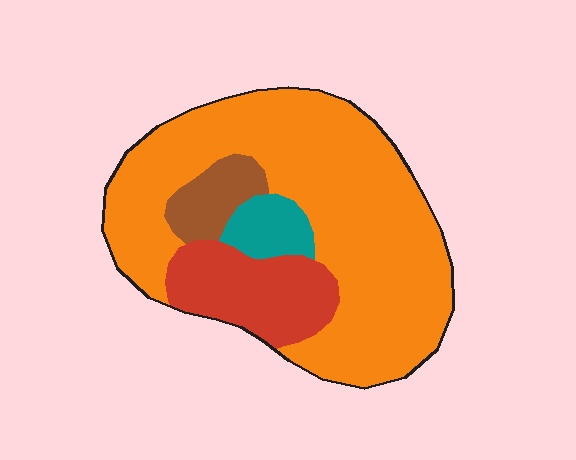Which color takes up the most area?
Orange, at roughly 70%.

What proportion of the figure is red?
Red takes up about one sixth (1/6) of the figure.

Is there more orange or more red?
Orange.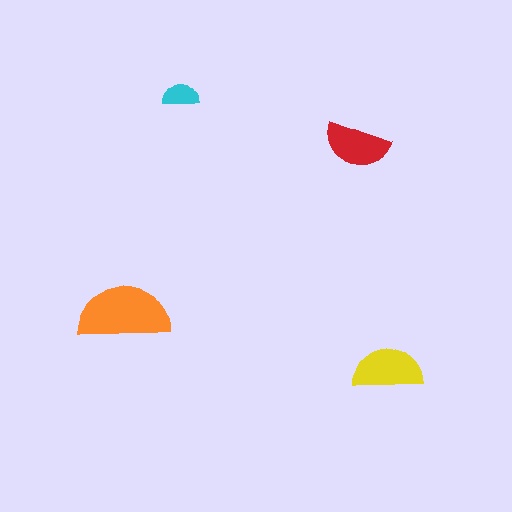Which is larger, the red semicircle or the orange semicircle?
The orange one.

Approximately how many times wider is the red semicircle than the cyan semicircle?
About 2 times wider.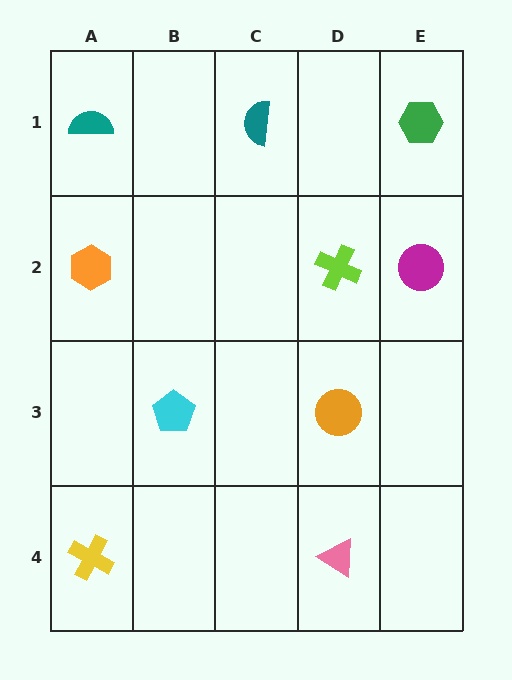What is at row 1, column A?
A teal semicircle.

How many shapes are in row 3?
2 shapes.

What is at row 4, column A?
A yellow cross.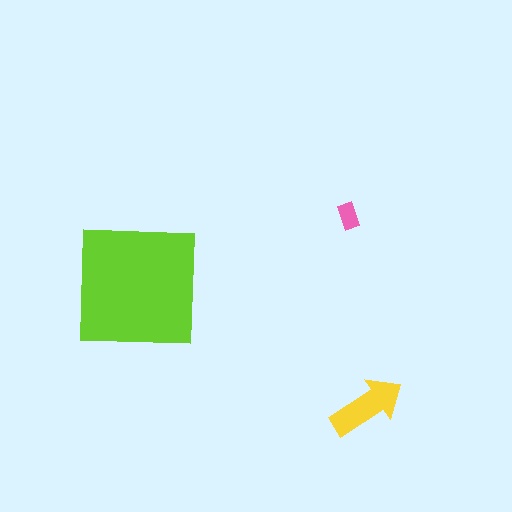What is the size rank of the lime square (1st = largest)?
1st.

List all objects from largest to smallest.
The lime square, the yellow arrow, the pink rectangle.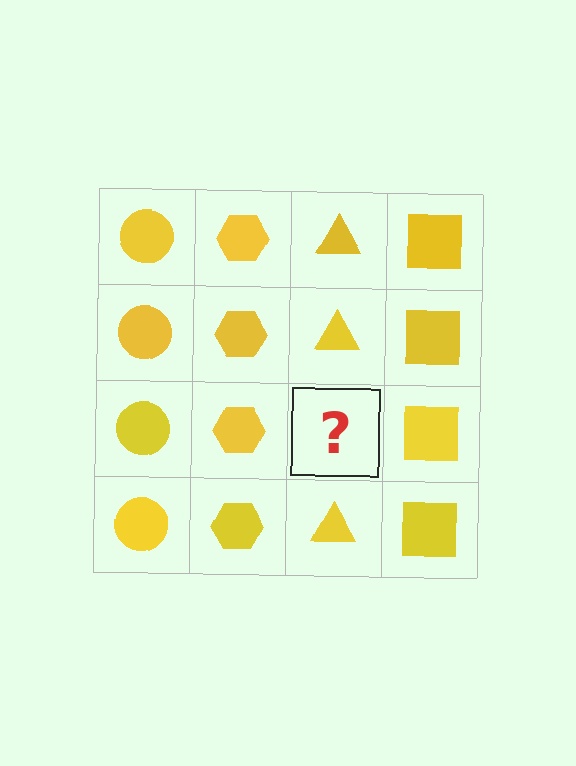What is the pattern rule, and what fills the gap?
The rule is that each column has a consistent shape. The gap should be filled with a yellow triangle.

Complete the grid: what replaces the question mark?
The question mark should be replaced with a yellow triangle.